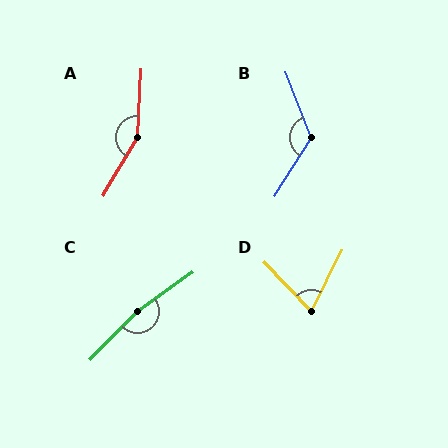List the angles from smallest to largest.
D (70°), B (127°), A (152°), C (170°).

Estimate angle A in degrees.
Approximately 152 degrees.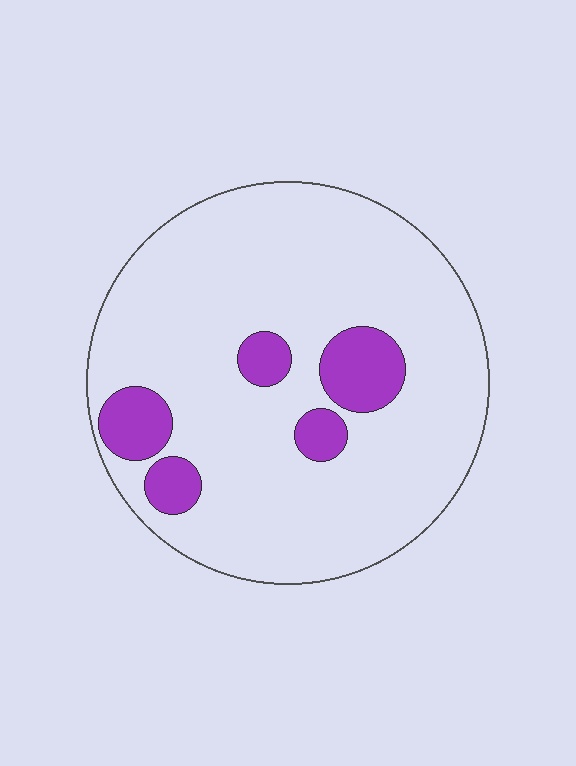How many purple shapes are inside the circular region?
5.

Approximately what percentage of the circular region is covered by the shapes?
Approximately 15%.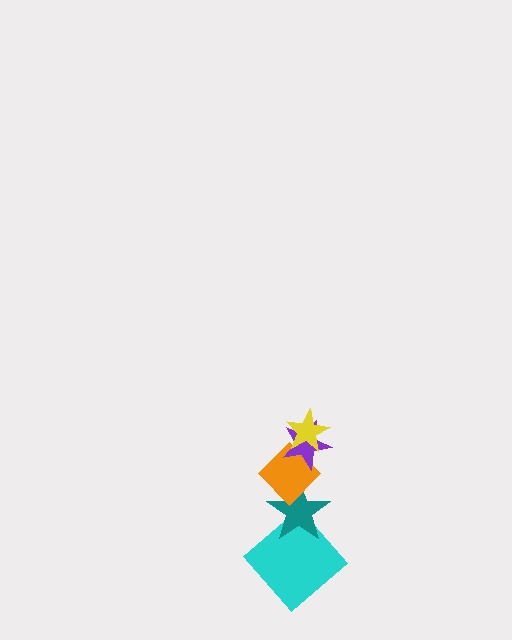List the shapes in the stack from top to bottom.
From top to bottom: the yellow star, the purple star, the orange diamond, the teal star, the cyan diamond.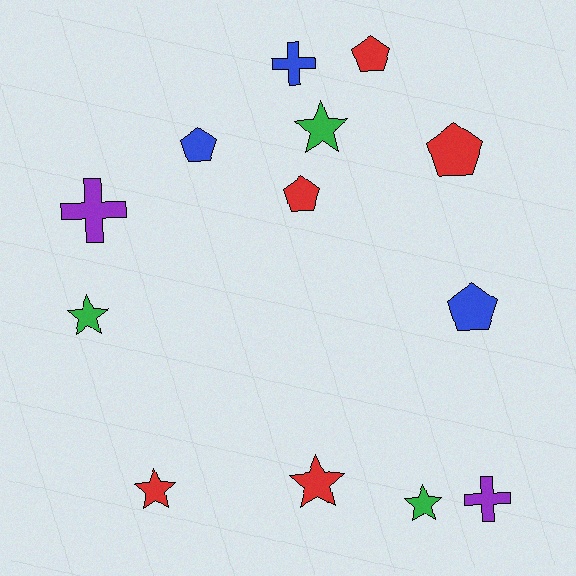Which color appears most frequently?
Red, with 5 objects.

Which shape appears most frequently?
Pentagon, with 5 objects.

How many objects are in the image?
There are 13 objects.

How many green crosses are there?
There are no green crosses.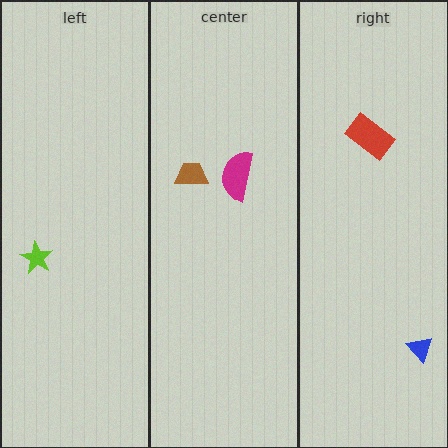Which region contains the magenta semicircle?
The center region.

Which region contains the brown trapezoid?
The center region.